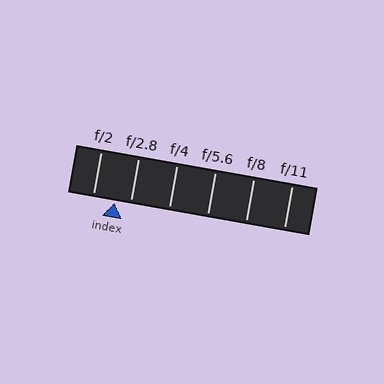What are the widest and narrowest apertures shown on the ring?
The widest aperture shown is f/2 and the narrowest is f/11.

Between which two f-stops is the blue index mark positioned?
The index mark is between f/2 and f/2.8.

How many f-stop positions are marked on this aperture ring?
There are 6 f-stop positions marked.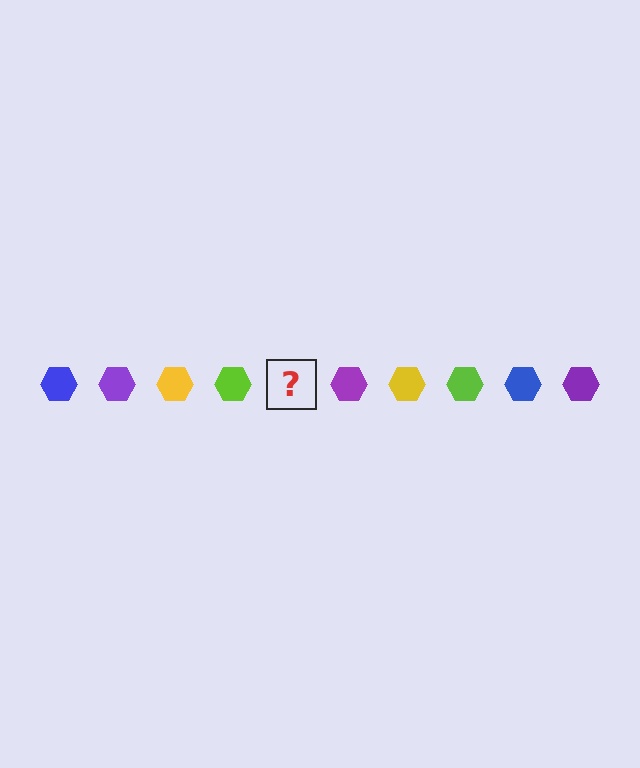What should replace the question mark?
The question mark should be replaced with a blue hexagon.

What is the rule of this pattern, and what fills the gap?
The rule is that the pattern cycles through blue, purple, yellow, lime hexagons. The gap should be filled with a blue hexagon.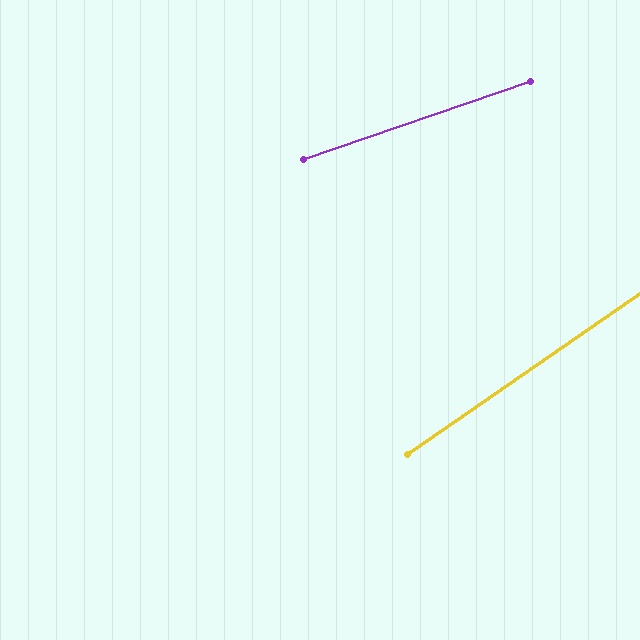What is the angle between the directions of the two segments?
Approximately 16 degrees.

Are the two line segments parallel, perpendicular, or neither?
Neither parallel nor perpendicular — they differ by about 16°.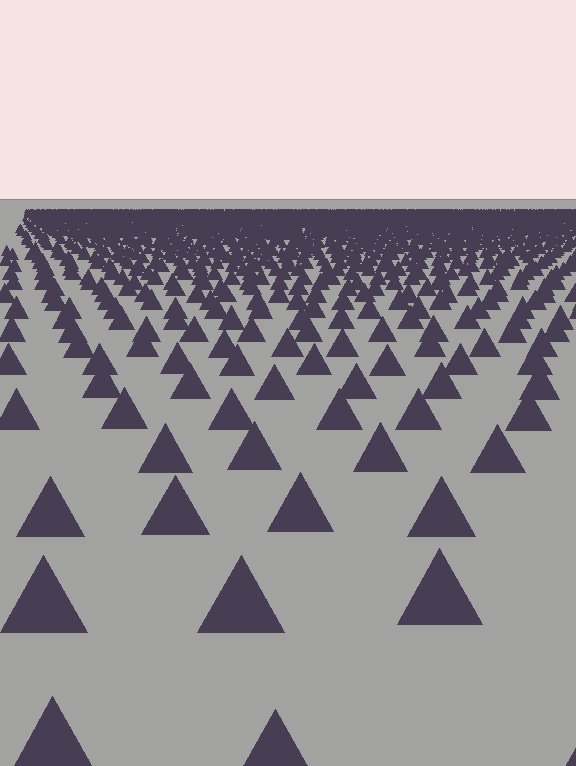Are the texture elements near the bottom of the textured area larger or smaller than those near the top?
Larger. Near the bottom, elements are closer to the viewer and appear at a bigger on-screen size.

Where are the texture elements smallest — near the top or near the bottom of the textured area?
Near the top.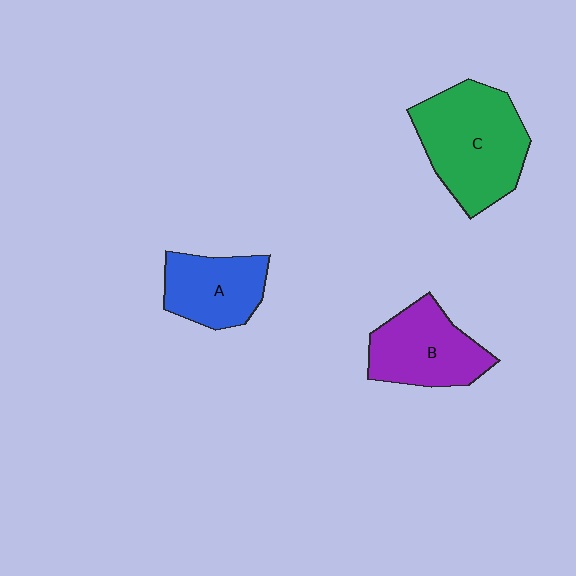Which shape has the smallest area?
Shape A (blue).